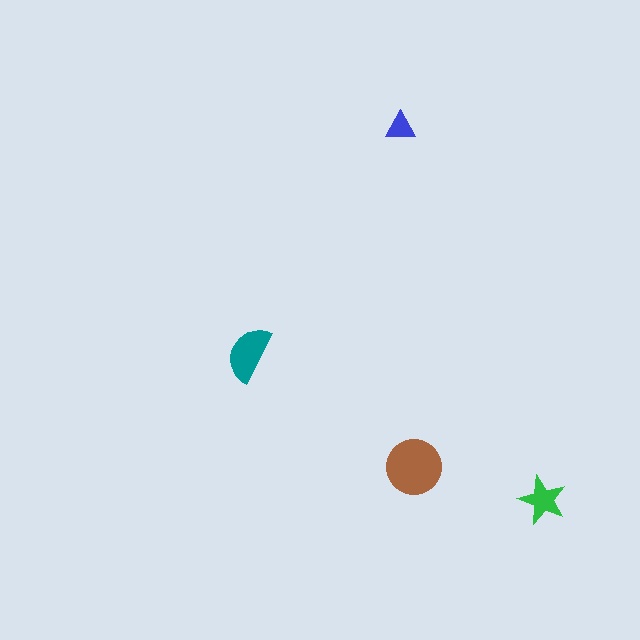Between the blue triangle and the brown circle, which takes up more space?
The brown circle.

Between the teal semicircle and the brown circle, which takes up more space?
The brown circle.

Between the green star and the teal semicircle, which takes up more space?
The teal semicircle.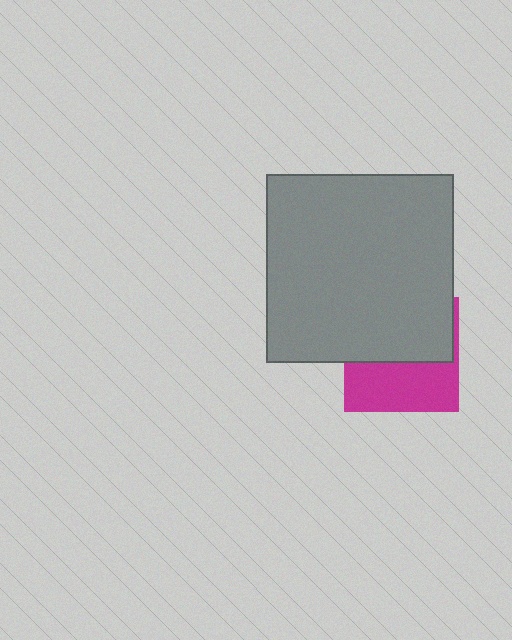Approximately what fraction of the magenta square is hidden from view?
Roughly 55% of the magenta square is hidden behind the gray square.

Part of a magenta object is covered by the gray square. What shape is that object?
It is a square.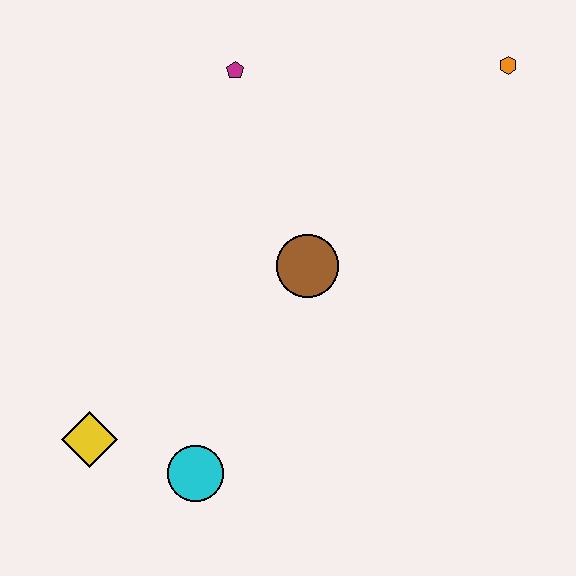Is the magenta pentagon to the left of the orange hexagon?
Yes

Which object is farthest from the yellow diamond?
The orange hexagon is farthest from the yellow diamond.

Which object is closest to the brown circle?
The magenta pentagon is closest to the brown circle.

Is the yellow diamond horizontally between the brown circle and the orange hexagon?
No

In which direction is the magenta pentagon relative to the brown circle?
The magenta pentagon is above the brown circle.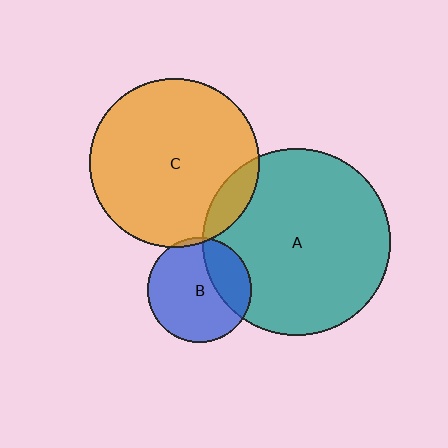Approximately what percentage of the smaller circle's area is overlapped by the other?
Approximately 30%.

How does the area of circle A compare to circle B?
Approximately 3.2 times.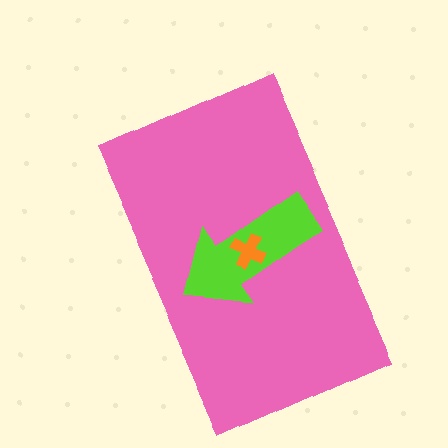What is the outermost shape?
The pink rectangle.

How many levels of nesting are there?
3.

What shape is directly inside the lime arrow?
The orange cross.